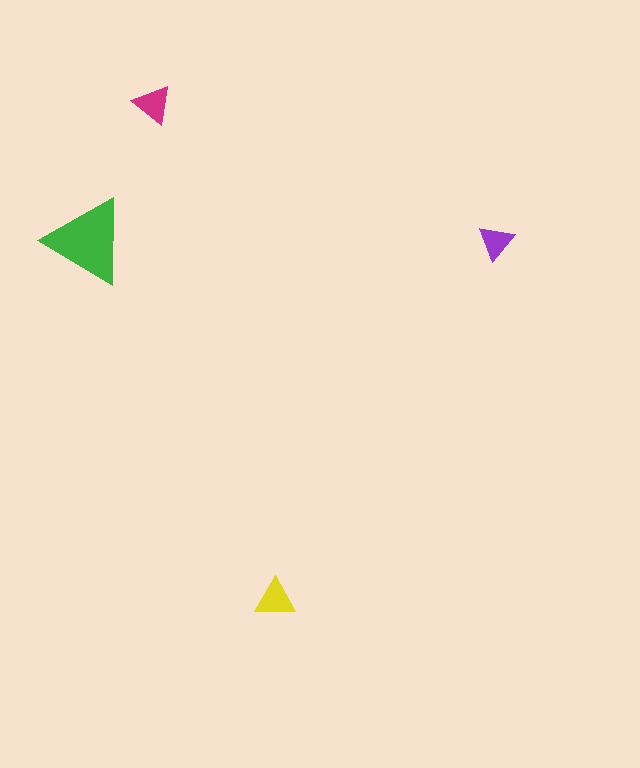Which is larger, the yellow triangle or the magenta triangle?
The yellow one.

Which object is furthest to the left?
The green triangle is leftmost.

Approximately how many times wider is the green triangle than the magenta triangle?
About 2.5 times wider.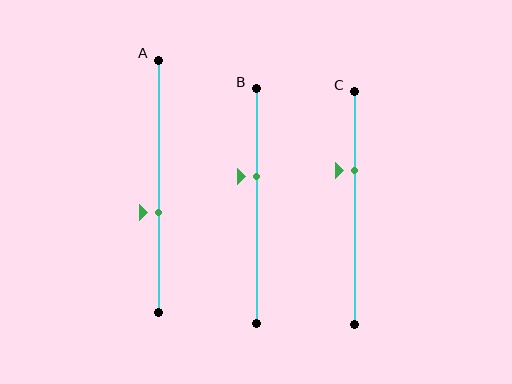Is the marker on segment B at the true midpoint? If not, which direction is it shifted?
No, the marker on segment B is shifted upward by about 12% of the segment length.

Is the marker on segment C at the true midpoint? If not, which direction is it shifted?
No, the marker on segment C is shifted upward by about 16% of the segment length.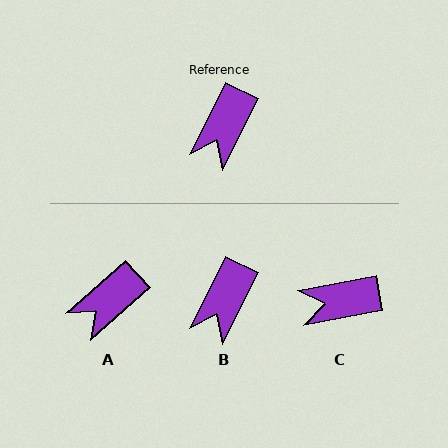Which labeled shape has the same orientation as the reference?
B.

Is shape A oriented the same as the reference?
No, it is off by about 22 degrees.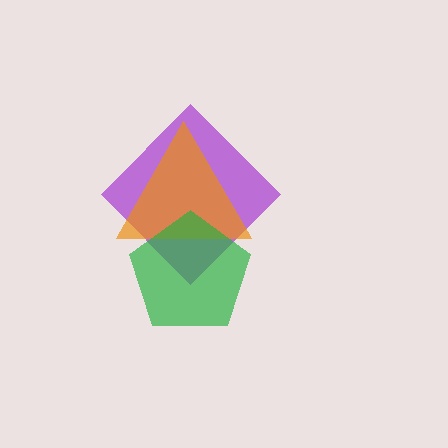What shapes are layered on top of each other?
The layered shapes are: a purple diamond, an orange triangle, a green pentagon.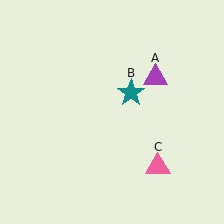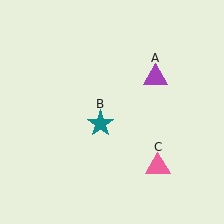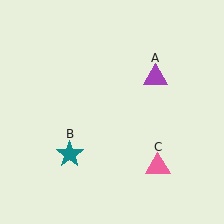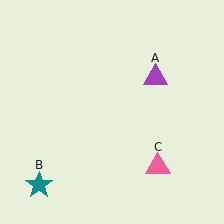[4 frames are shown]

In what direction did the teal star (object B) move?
The teal star (object B) moved down and to the left.